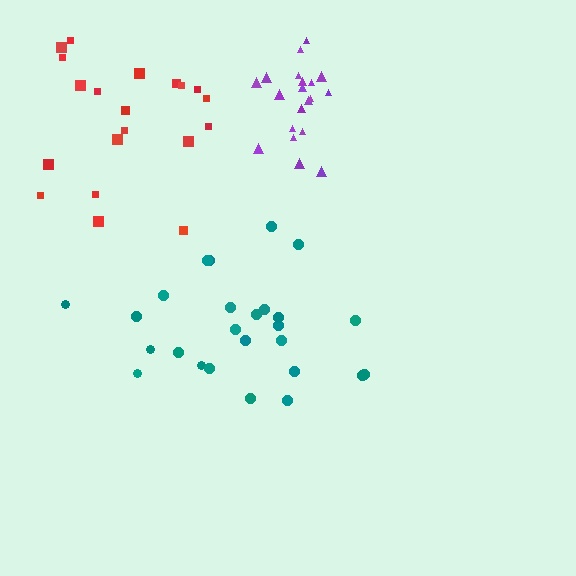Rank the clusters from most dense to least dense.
purple, red, teal.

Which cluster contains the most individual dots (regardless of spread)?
Teal (26).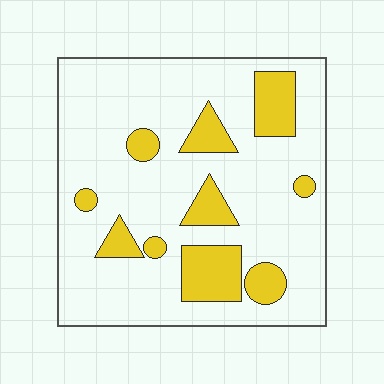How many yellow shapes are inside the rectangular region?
10.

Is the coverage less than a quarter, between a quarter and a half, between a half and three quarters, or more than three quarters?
Less than a quarter.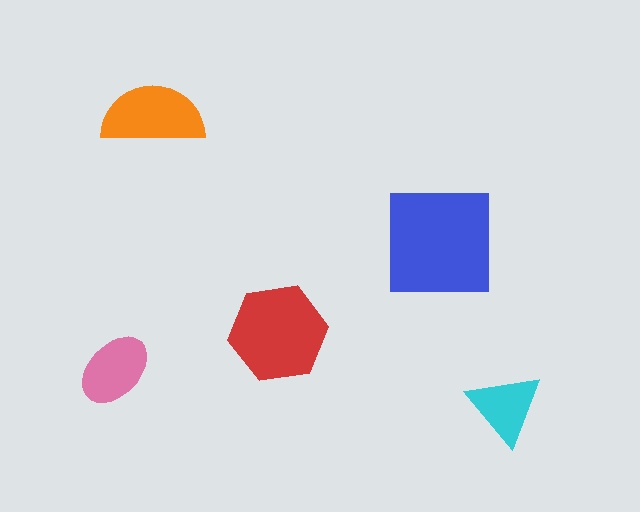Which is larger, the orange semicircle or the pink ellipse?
The orange semicircle.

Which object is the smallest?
The cyan triangle.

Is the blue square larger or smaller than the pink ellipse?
Larger.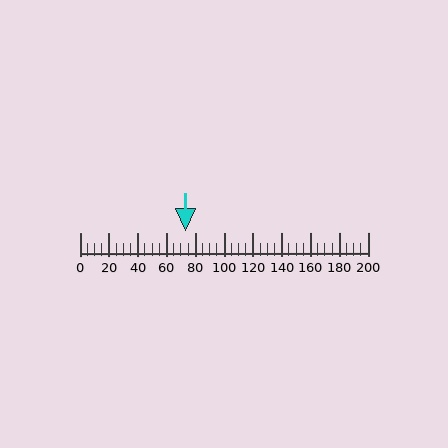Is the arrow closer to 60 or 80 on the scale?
The arrow is closer to 80.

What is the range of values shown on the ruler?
The ruler shows values from 0 to 200.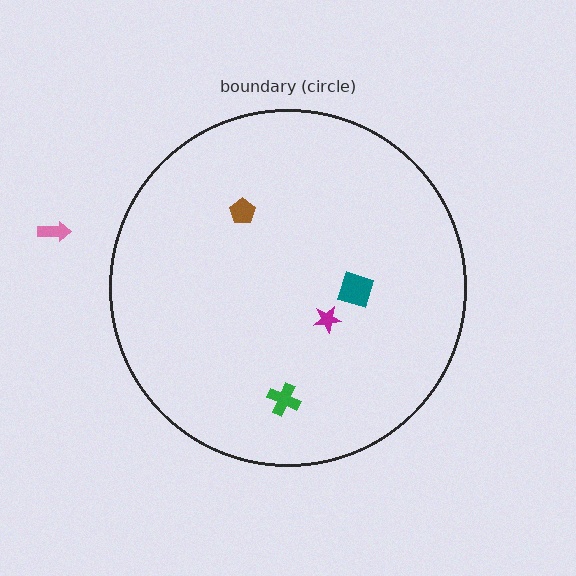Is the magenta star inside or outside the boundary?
Inside.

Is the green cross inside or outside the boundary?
Inside.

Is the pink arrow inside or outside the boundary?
Outside.